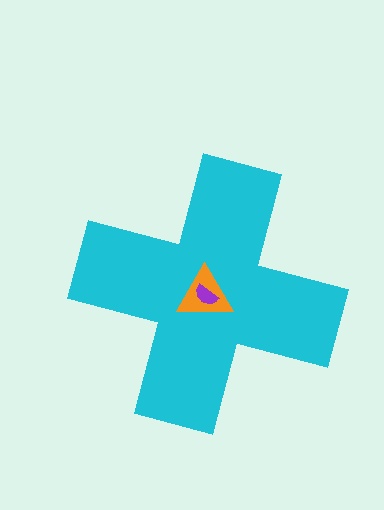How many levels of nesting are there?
3.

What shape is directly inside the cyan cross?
The orange triangle.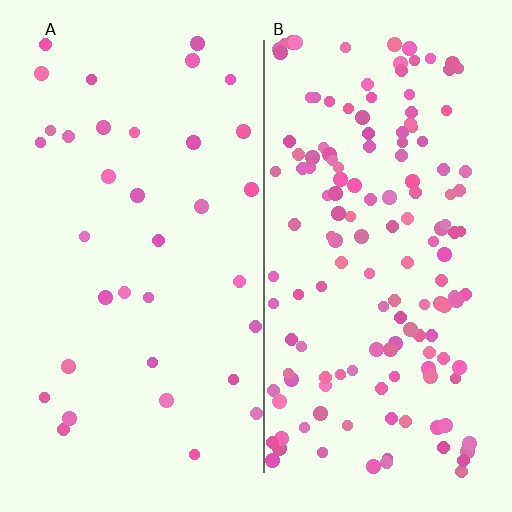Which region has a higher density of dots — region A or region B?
B (the right).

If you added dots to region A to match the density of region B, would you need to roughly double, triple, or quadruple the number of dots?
Approximately quadruple.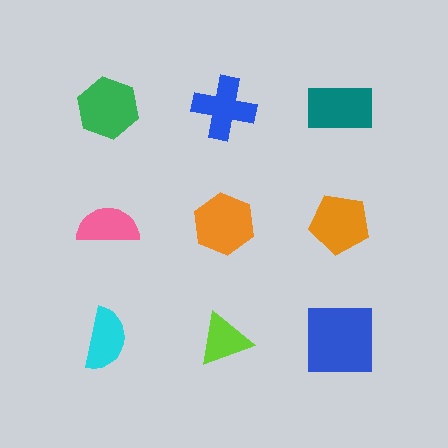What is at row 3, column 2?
A lime triangle.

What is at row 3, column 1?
A cyan semicircle.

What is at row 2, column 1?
A pink semicircle.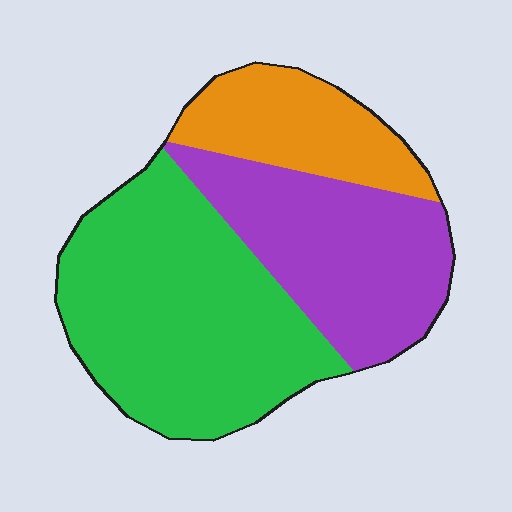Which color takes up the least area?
Orange, at roughly 20%.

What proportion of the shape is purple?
Purple takes up about one third (1/3) of the shape.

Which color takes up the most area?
Green, at roughly 50%.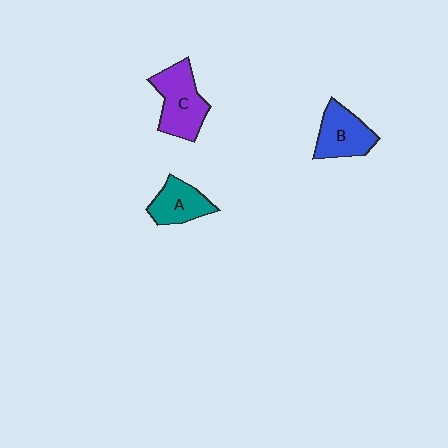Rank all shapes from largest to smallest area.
From largest to smallest: C (purple), B (blue), A (teal).